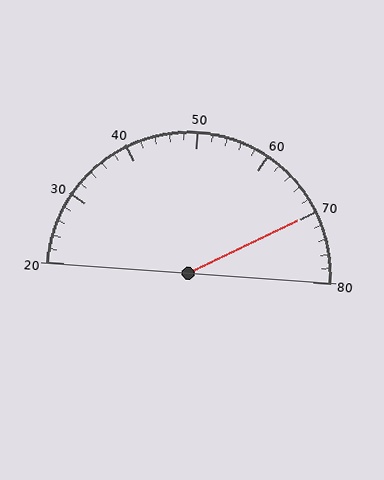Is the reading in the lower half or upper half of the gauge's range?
The reading is in the upper half of the range (20 to 80).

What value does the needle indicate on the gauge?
The needle indicates approximately 70.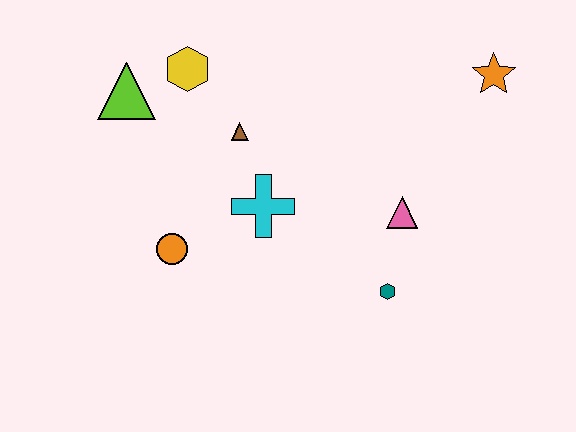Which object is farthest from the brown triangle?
The orange star is farthest from the brown triangle.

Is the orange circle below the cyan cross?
Yes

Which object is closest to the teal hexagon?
The pink triangle is closest to the teal hexagon.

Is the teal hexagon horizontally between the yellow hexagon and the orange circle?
No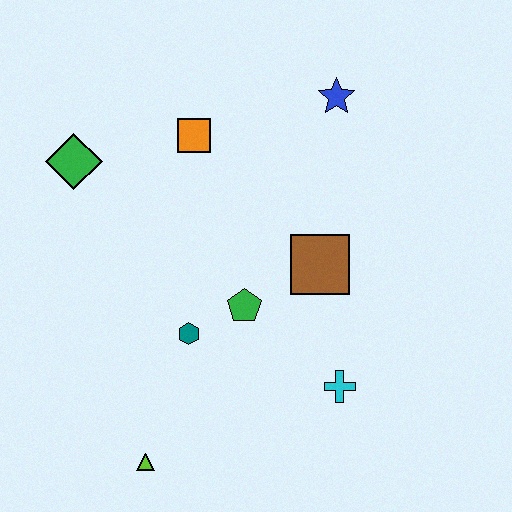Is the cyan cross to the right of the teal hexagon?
Yes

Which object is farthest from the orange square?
The lime triangle is farthest from the orange square.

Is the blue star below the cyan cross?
No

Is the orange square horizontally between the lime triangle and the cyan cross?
Yes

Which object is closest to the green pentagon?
The teal hexagon is closest to the green pentagon.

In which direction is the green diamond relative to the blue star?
The green diamond is to the left of the blue star.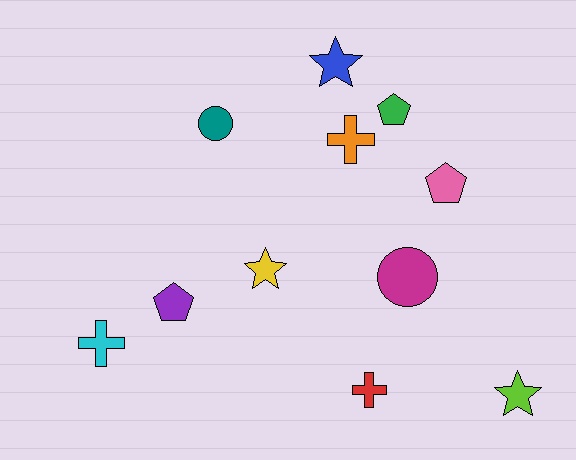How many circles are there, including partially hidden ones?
There are 2 circles.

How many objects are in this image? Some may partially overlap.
There are 11 objects.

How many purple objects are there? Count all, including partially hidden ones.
There is 1 purple object.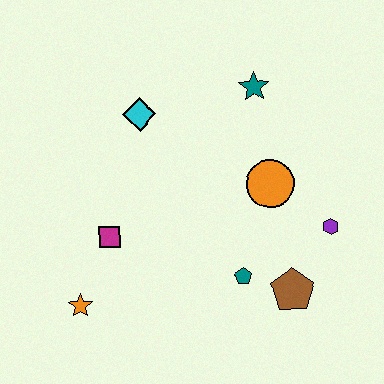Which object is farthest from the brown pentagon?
The cyan diamond is farthest from the brown pentagon.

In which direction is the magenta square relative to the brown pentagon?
The magenta square is to the left of the brown pentagon.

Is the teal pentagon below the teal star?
Yes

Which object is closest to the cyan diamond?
The teal star is closest to the cyan diamond.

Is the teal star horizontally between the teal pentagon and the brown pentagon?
Yes